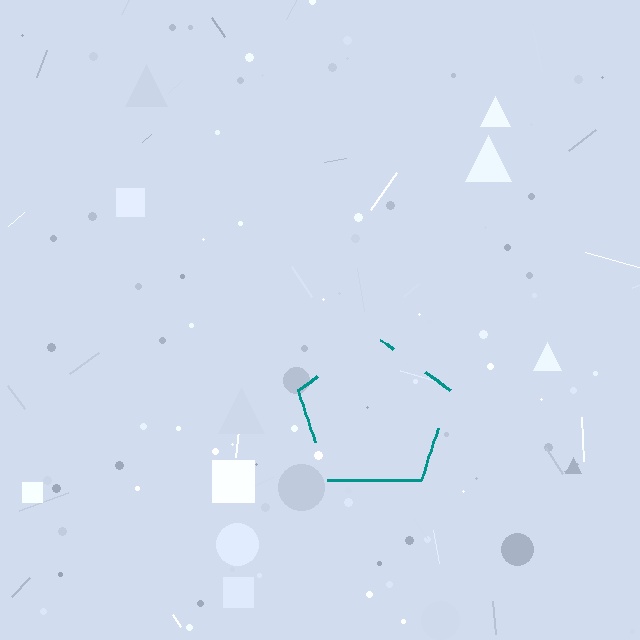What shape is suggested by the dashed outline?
The dashed outline suggests a pentagon.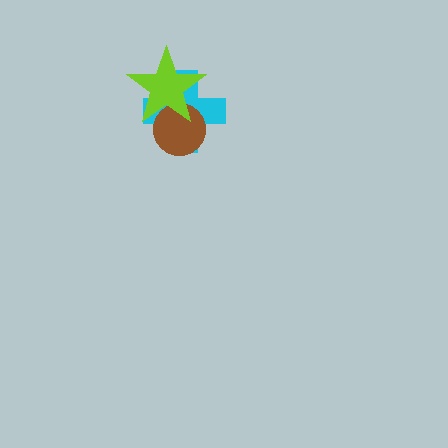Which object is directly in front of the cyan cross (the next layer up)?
The brown circle is directly in front of the cyan cross.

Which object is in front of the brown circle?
The lime star is in front of the brown circle.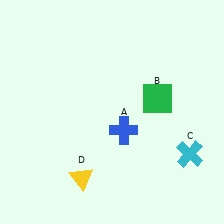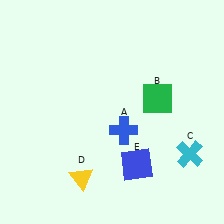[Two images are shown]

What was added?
A blue square (E) was added in Image 2.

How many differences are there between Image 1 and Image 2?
There is 1 difference between the two images.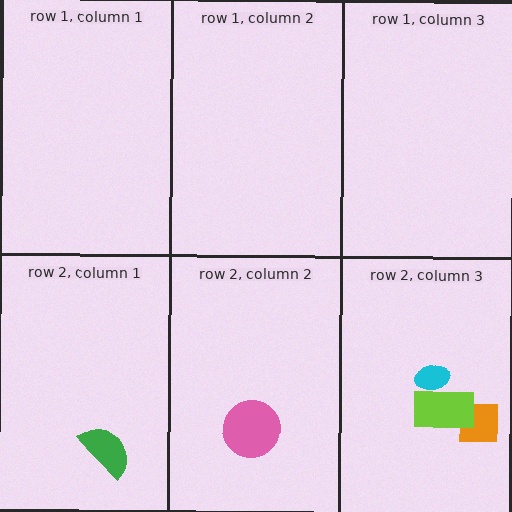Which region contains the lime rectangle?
The row 2, column 3 region.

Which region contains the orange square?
The row 2, column 3 region.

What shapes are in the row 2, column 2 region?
The pink circle.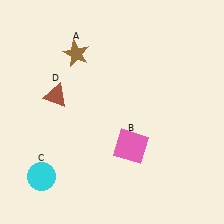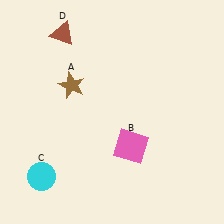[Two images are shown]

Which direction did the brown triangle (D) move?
The brown triangle (D) moved up.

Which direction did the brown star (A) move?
The brown star (A) moved down.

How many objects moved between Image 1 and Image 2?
2 objects moved between the two images.